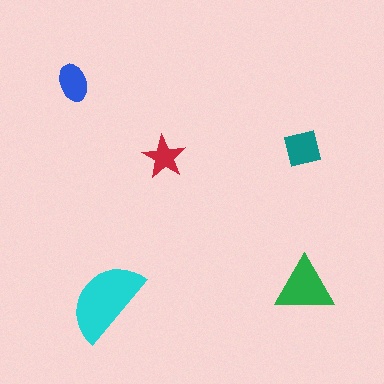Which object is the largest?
The cyan semicircle.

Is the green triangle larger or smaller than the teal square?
Larger.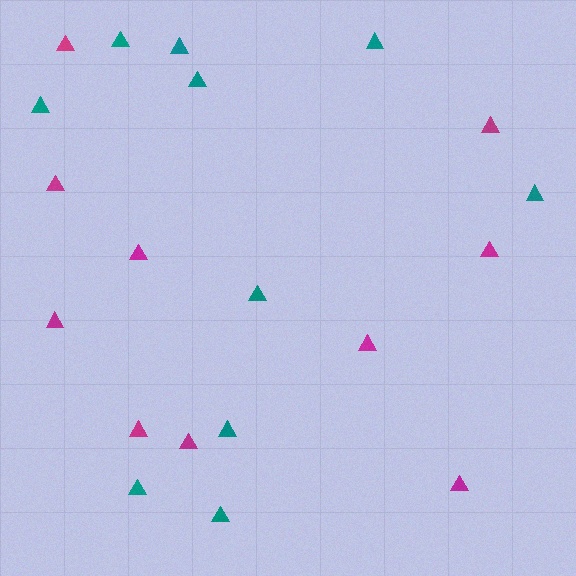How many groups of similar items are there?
There are 2 groups: one group of magenta triangles (10) and one group of teal triangles (10).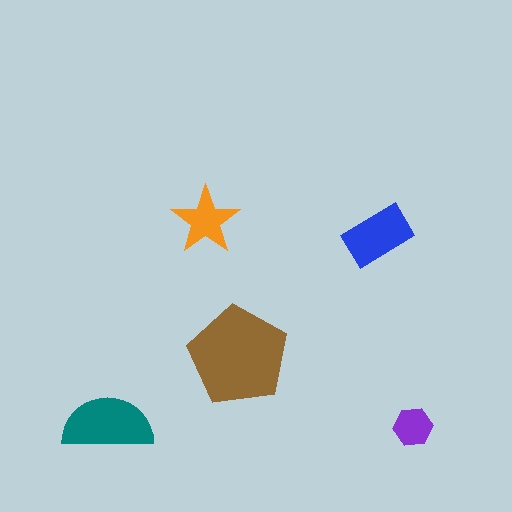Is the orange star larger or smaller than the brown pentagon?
Smaller.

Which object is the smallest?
The purple hexagon.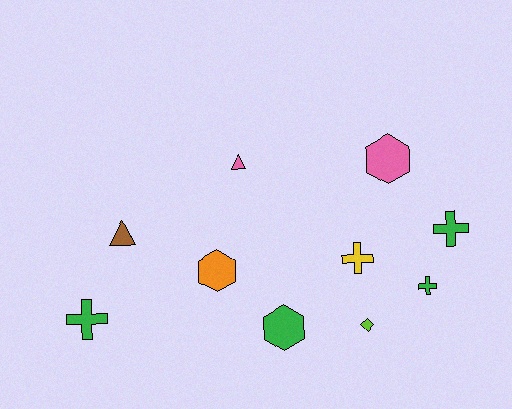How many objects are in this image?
There are 10 objects.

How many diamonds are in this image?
There is 1 diamond.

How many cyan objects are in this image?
There are no cyan objects.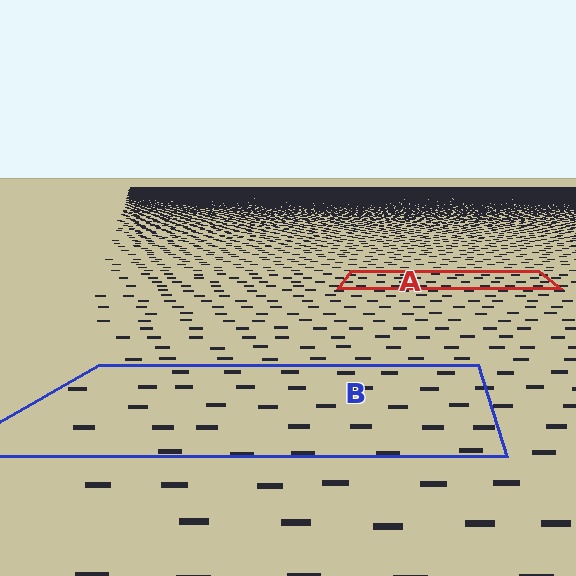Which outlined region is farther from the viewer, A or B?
Region A is farther from the viewer — the texture elements inside it appear smaller and more densely packed.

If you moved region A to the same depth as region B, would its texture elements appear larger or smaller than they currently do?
They would appear larger. At a closer depth, the same texture elements are projected at a bigger on-screen size.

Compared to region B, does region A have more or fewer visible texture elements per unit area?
Region A has more texture elements per unit area — they are packed more densely because it is farther away.